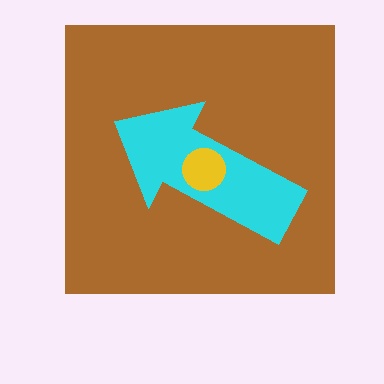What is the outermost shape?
The brown square.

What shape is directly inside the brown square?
The cyan arrow.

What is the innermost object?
The yellow circle.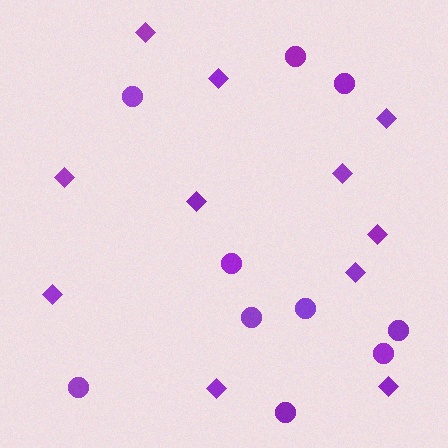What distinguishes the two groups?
There are 2 groups: one group of diamonds (11) and one group of circles (10).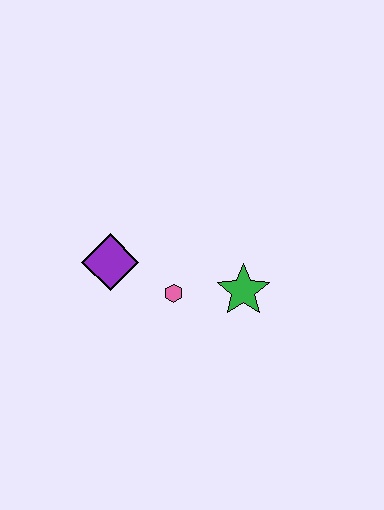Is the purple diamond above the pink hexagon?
Yes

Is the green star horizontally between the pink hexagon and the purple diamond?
No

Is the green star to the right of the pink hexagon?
Yes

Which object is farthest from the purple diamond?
The green star is farthest from the purple diamond.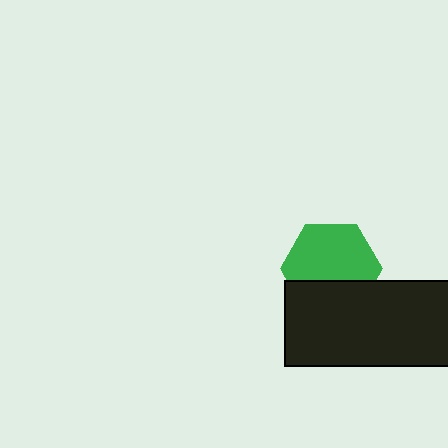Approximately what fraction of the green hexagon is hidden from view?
Roughly 35% of the green hexagon is hidden behind the black rectangle.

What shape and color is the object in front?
The object in front is a black rectangle.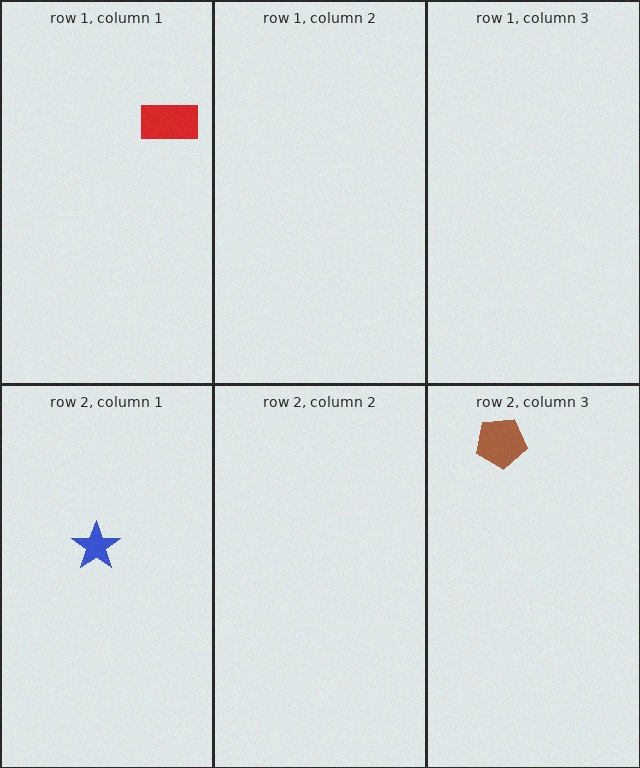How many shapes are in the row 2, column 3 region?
1.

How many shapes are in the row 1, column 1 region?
1.